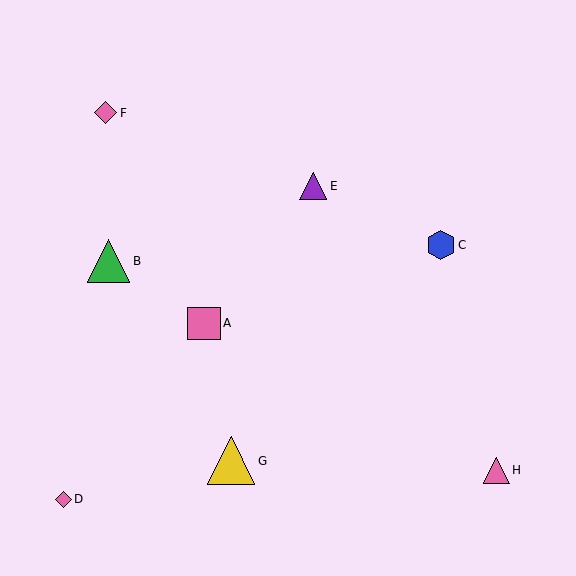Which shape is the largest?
The yellow triangle (labeled G) is the largest.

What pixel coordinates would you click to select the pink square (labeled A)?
Click at (204, 323) to select the pink square A.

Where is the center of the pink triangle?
The center of the pink triangle is at (497, 470).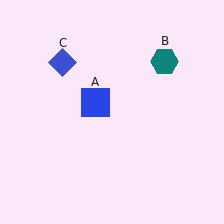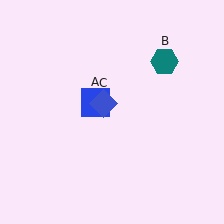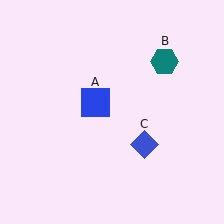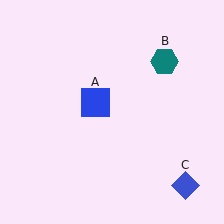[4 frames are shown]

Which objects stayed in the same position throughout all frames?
Blue square (object A) and teal hexagon (object B) remained stationary.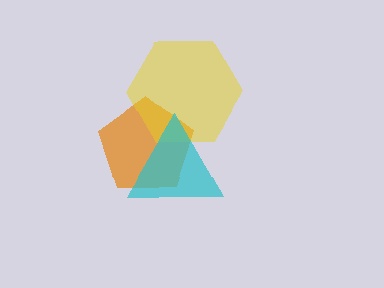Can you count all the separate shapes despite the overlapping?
Yes, there are 3 separate shapes.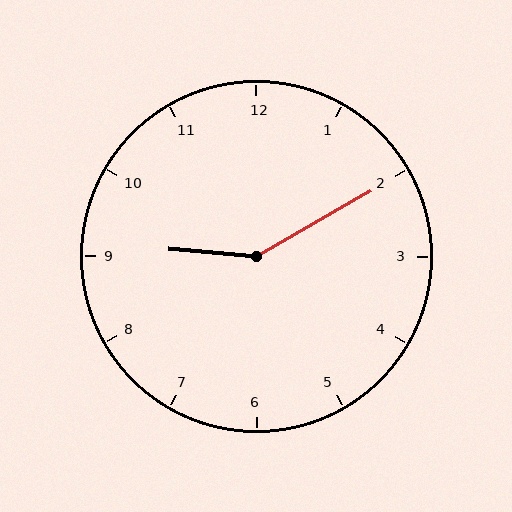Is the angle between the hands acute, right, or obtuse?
It is obtuse.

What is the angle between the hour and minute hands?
Approximately 145 degrees.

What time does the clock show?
9:10.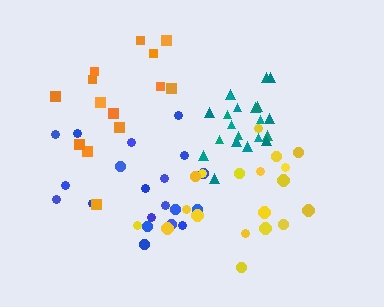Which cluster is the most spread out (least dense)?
Blue.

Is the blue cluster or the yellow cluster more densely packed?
Yellow.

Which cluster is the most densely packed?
Teal.